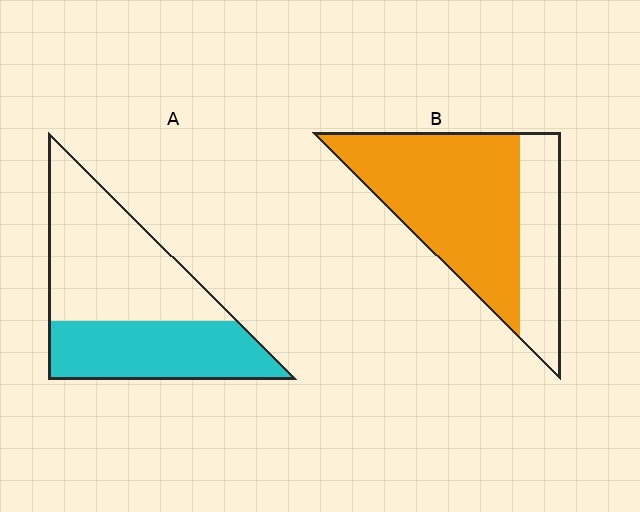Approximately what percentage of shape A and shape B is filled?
A is approximately 40% and B is approximately 70%.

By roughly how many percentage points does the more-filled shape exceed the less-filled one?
By roughly 30 percentage points (B over A).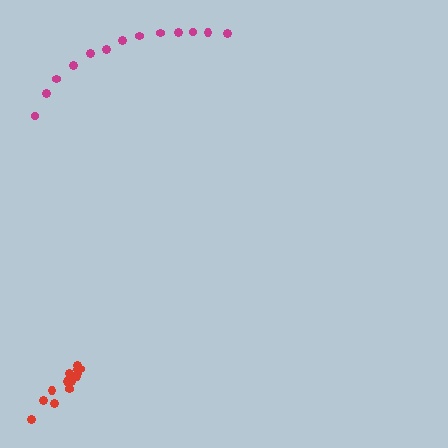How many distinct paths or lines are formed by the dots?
There are 2 distinct paths.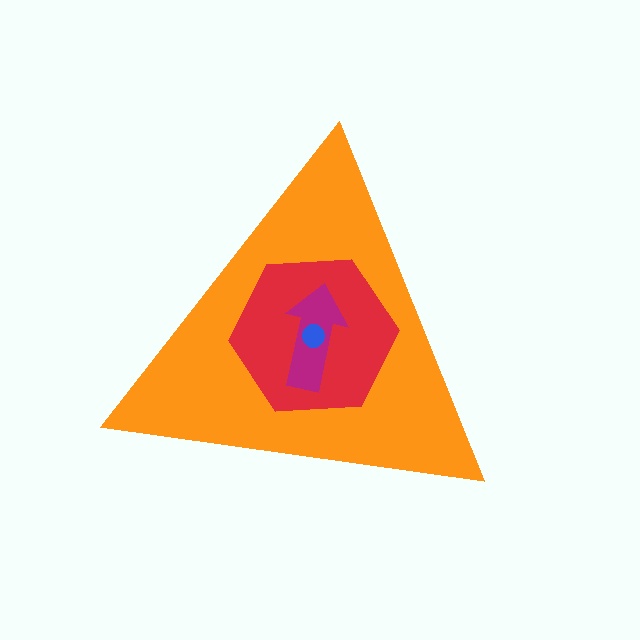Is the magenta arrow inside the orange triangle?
Yes.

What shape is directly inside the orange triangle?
The red hexagon.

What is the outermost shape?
The orange triangle.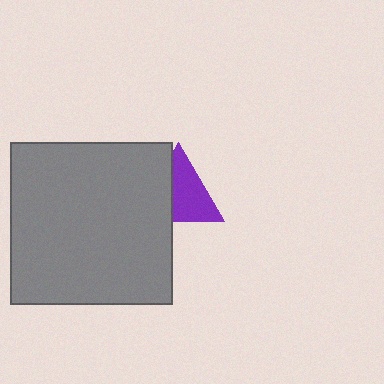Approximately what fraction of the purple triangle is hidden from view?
Roughly 39% of the purple triangle is hidden behind the gray square.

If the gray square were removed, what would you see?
You would see the complete purple triangle.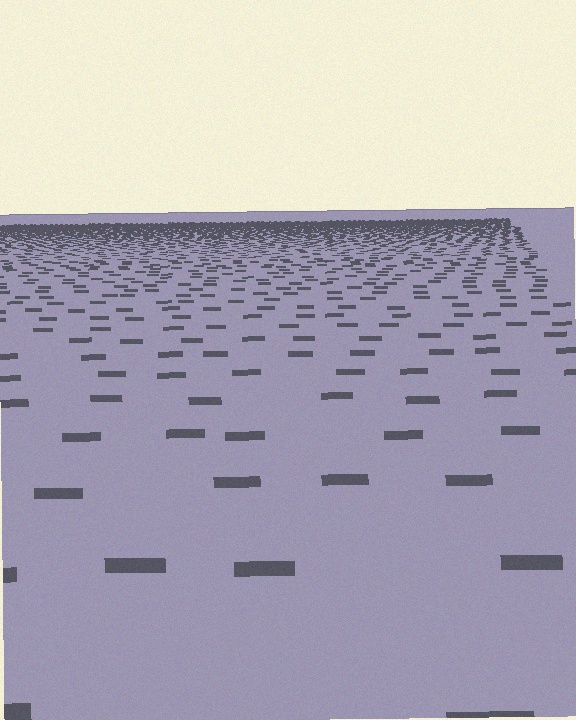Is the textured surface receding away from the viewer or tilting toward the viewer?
The surface is receding away from the viewer. Texture elements get smaller and denser toward the top.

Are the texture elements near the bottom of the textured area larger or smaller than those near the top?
Larger. Near the bottom, elements are closer to the viewer and appear at a bigger on-screen size.